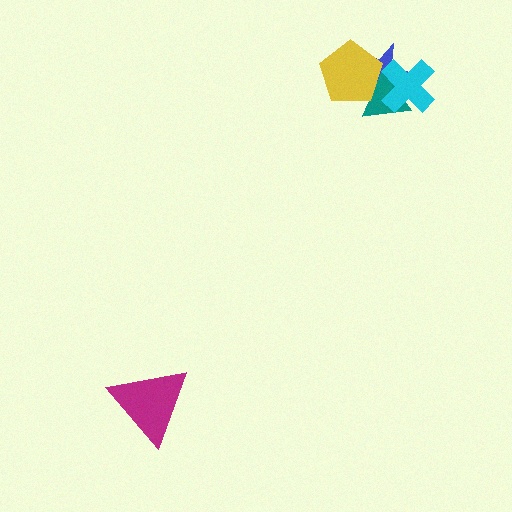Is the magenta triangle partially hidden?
No, no other shape covers it.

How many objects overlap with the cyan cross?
2 objects overlap with the cyan cross.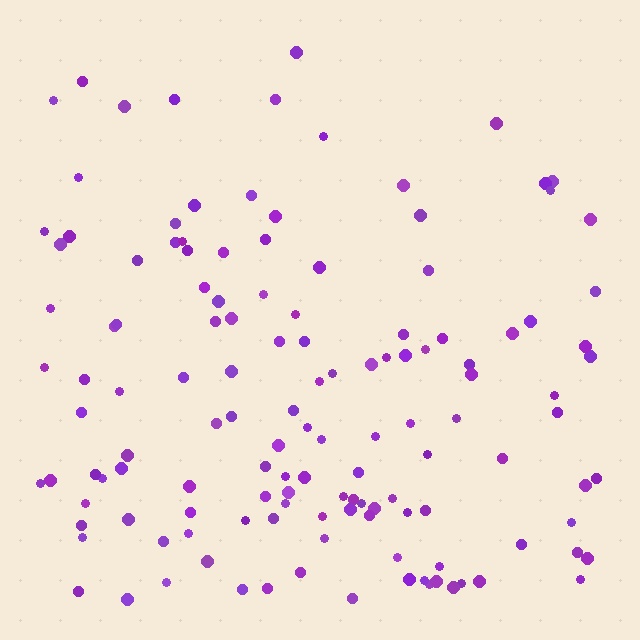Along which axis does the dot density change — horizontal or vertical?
Vertical.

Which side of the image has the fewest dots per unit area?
The top.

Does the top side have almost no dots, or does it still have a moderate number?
Still a moderate number, just noticeably fewer than the bottom.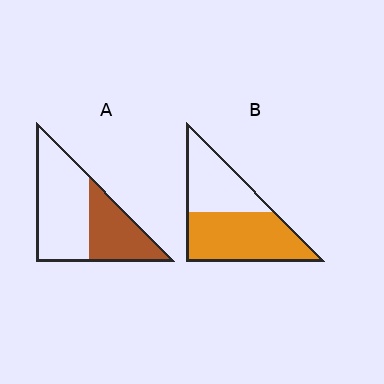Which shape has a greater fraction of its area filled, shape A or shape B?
Shape B.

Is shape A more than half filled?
No.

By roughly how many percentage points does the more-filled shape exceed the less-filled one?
By roughly 20 percentage points (B over A).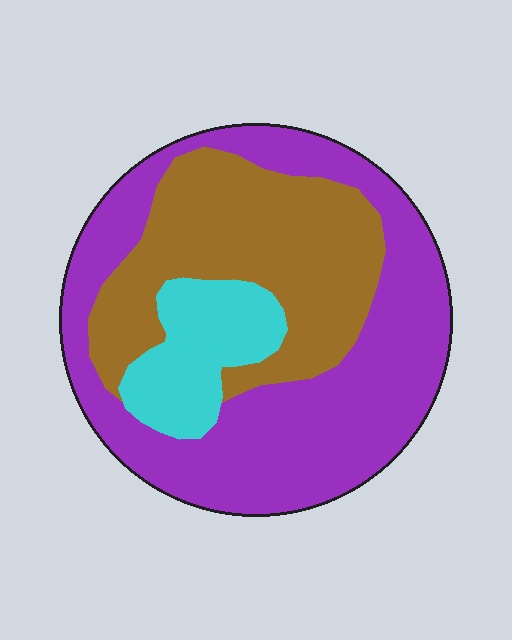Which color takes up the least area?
Cyan, at roughly 15%.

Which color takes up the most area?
Purple, at roughly 50%.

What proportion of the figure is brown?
Brown covers around 35% of the figure.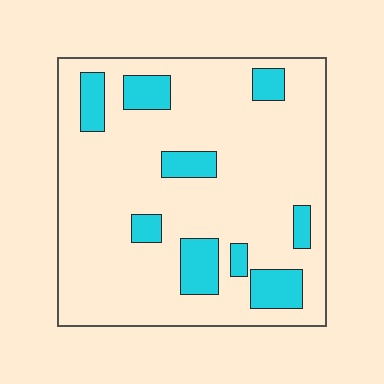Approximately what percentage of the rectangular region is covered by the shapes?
Approximately 15%.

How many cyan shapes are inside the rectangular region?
9.